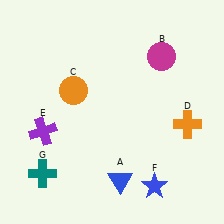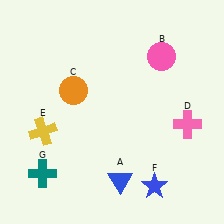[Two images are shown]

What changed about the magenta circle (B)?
In Image 1, B is magenta. In Image 2, it changed to pink.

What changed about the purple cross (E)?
In Image 1, E is purple. In Image 2, it changed to yellow.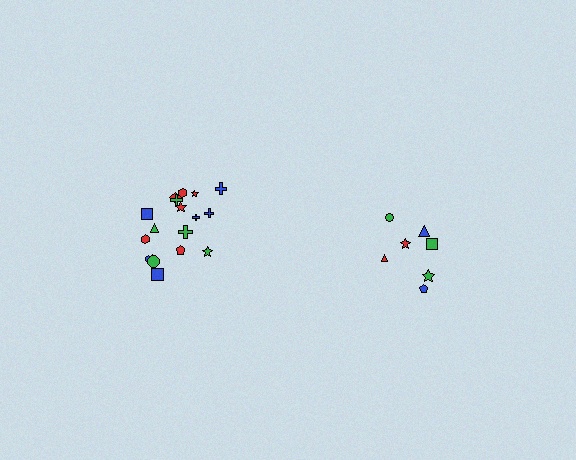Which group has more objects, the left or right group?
The left group.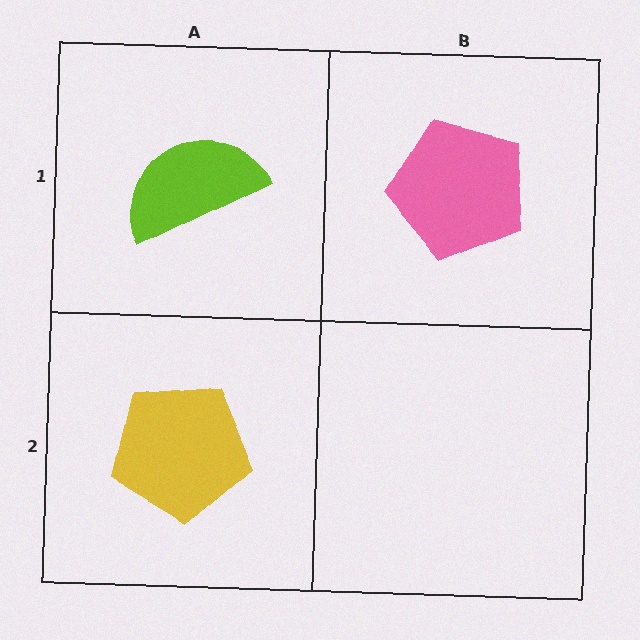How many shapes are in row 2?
1 shape.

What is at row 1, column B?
A pink pentagon.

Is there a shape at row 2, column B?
No, that cell is empty.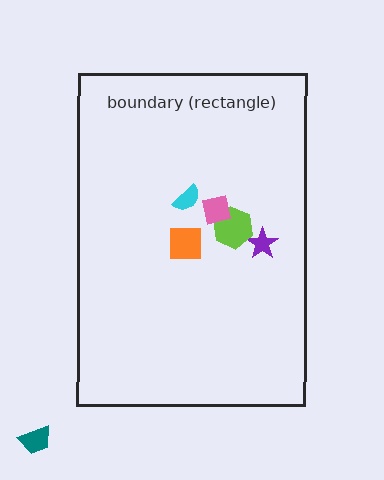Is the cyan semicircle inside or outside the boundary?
Inside.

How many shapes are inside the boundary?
5 inside, 1 outside.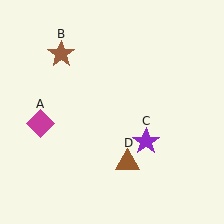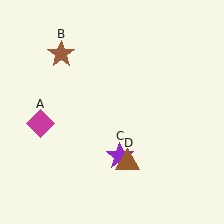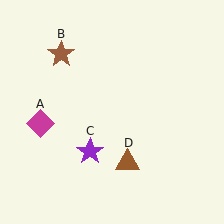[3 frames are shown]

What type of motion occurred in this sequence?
The purple star (object C) rotated clockwise around the center of the scene.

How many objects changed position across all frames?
1 object changed position: purple star (object C).